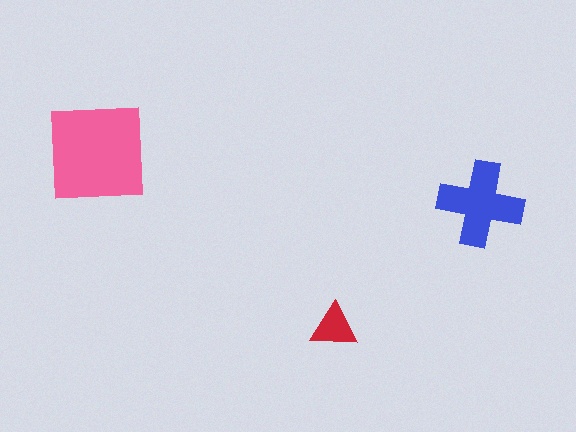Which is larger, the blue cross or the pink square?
The pink square.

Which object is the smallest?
The red triangle.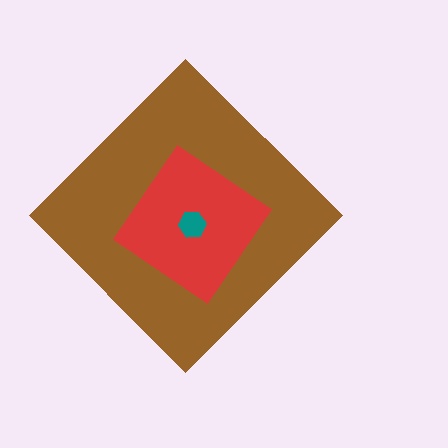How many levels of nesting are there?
3.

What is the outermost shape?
The brown diamond.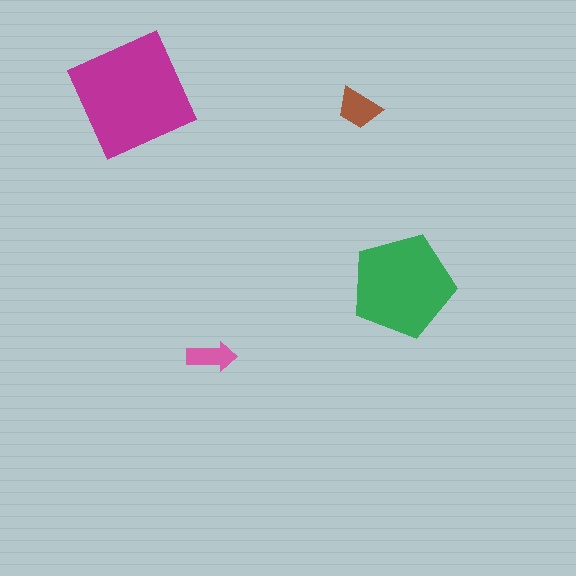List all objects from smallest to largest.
The pink arrow, the brown trapezoid, the green pentagon, the magenta square.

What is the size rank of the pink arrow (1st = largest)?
4th.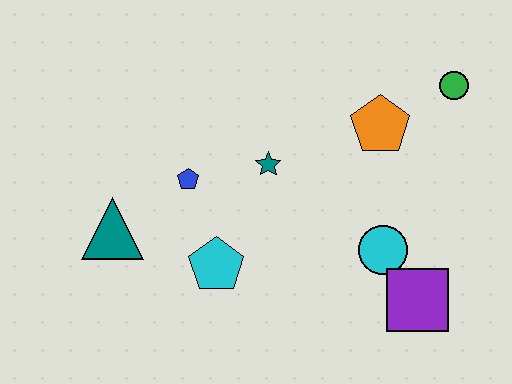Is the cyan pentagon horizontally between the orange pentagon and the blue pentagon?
Yes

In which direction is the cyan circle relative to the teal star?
The cyan circle is to the right of the teal star.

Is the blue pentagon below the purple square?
No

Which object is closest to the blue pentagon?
The teal star is closest to the blue pentagon.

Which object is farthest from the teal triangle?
The green circle is farthest from the teal triangle.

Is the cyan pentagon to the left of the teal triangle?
No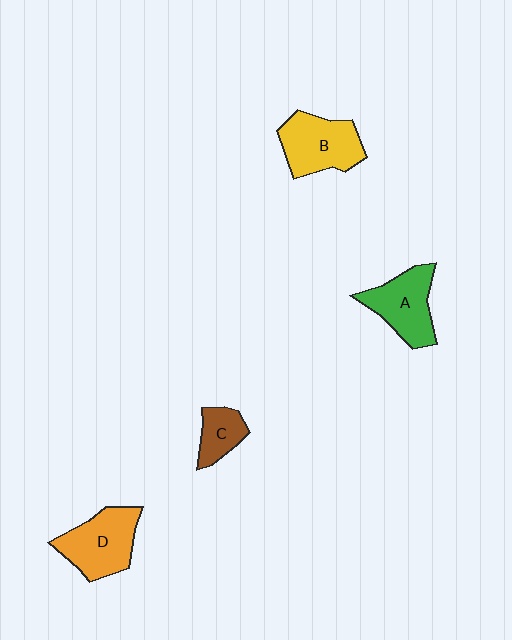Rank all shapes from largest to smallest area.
From largest to smallest: D (orange), B (yellow), A (green), C (brown).